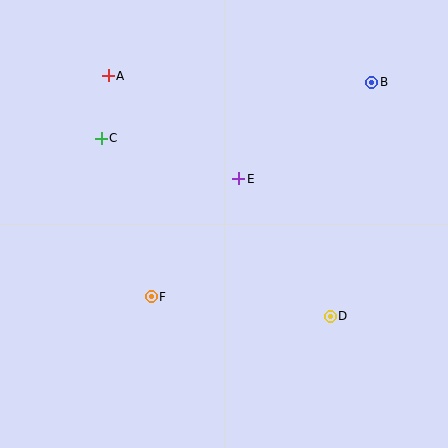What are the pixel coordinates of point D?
Point D is at (330, 316).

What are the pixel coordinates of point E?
Point E is at (239, 179).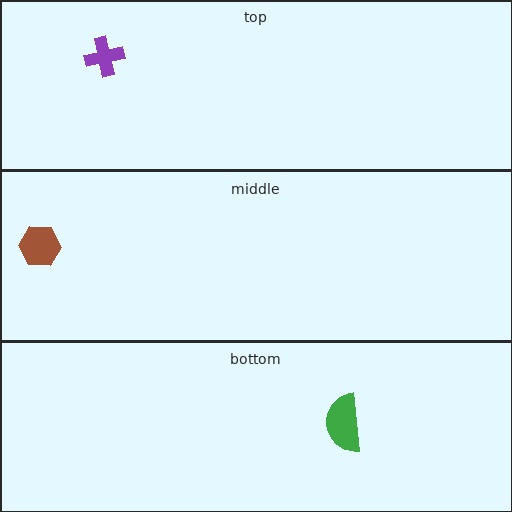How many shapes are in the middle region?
1.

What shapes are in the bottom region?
The green semicircle.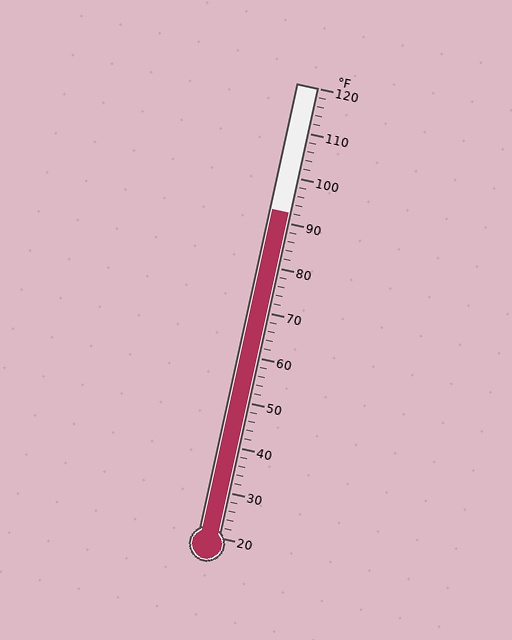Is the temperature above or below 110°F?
The temperature is below 110°F.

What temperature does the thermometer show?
The thermometer shows approximately 92°F.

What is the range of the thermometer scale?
The thermometer scale ranges from 20°F to 120°F.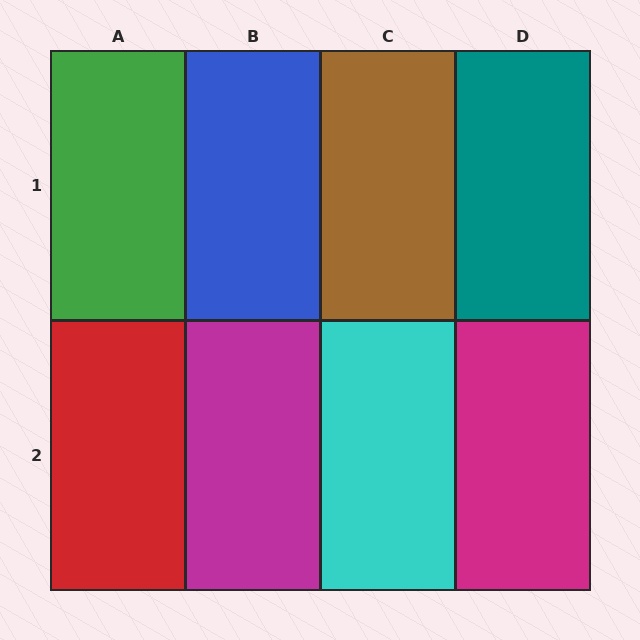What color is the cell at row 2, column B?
Magenta.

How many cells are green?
1 cell is green.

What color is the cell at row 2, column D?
Magenta.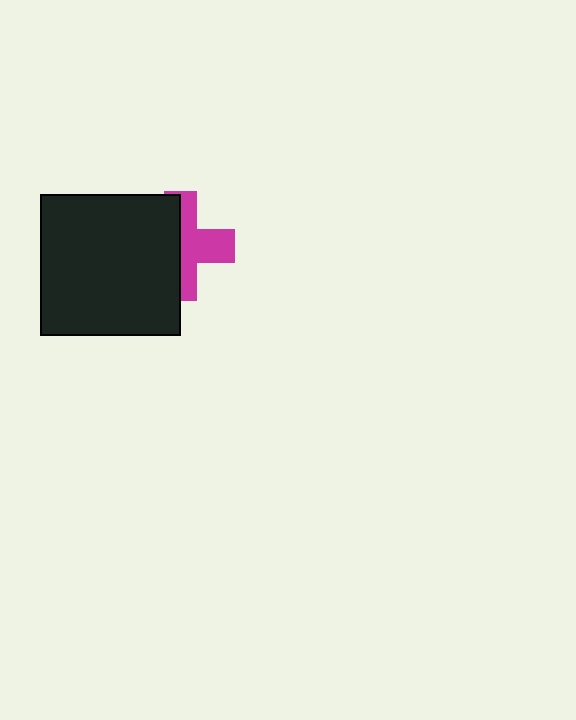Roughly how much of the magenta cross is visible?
About half of it is visible (roughly 49%).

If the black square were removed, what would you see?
You would see the complete magenta cross.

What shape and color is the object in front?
The object in front is a black square.